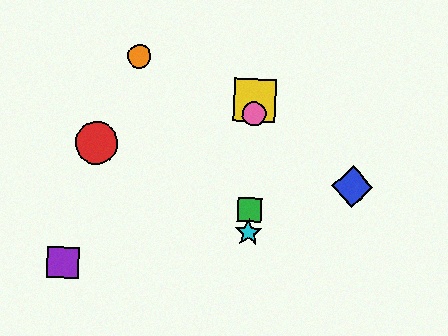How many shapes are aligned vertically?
4 shapes (the green square, the yellow square, the cyan star, the pink circle) are aligned vertically.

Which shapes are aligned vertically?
The green square, the yellow square, the cyan star, the pink circle are aligned vertically.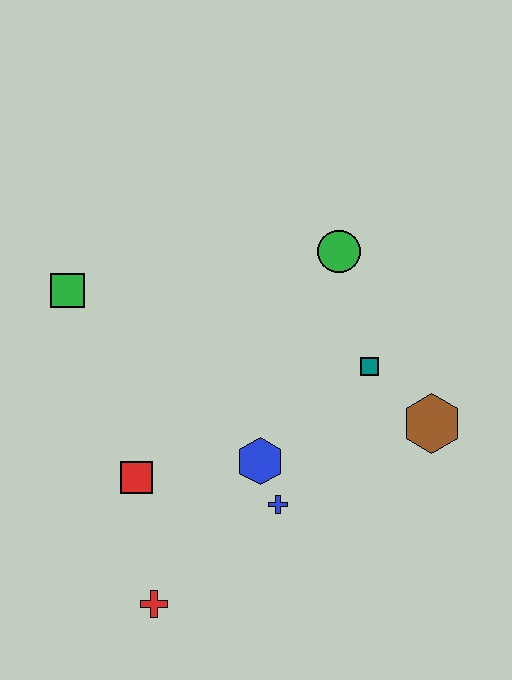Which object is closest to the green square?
The red square is closest to the green square.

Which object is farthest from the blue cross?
The green square is farthest from the blue cross.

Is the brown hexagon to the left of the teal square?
No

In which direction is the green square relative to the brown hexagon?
The green square is to the left of the brown hexagon.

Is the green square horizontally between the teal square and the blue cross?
No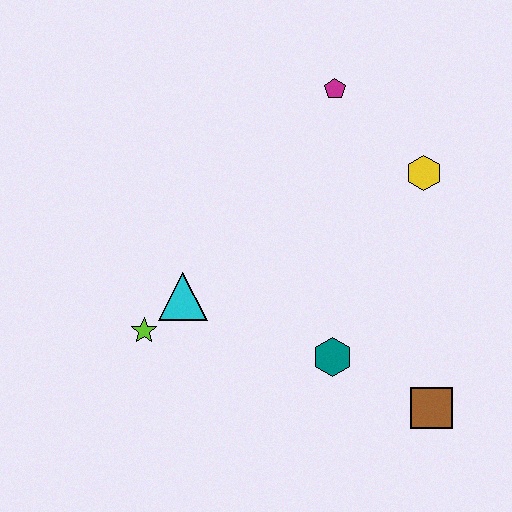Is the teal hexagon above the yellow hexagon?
No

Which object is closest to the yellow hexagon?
The magenta pentagon is closest to the yellow hexagon.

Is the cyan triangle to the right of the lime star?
Yes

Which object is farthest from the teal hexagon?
The magenta pentagon is farthest from the teal hexagon.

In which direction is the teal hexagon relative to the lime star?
The teal hexagon is to the right of the lime star.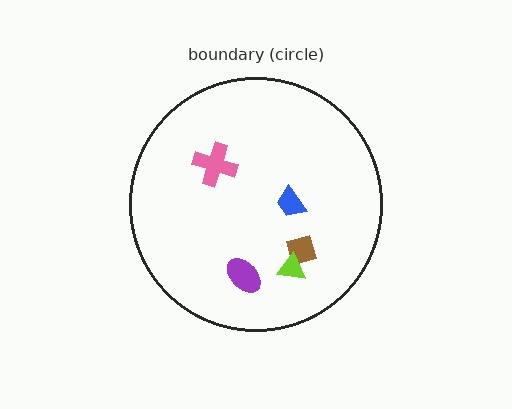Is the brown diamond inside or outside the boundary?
Inside.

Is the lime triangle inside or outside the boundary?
Inside.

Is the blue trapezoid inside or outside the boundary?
Inside.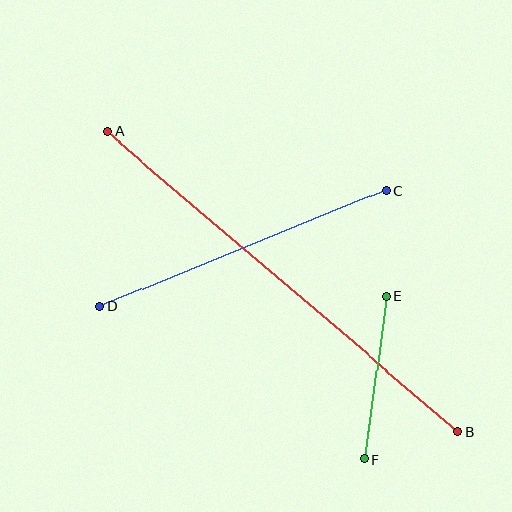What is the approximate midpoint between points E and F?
The midpoint is at approximately (375, 378) pixels.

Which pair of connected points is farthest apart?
Points A and B are farthest apart.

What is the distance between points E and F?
The distance is approximately 165 pixels.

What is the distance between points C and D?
The distance is approximately 310 pixels.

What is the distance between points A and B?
The distance is approximately 462 pixels.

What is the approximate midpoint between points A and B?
The midpoint is at approximately (283, 281) pixels.